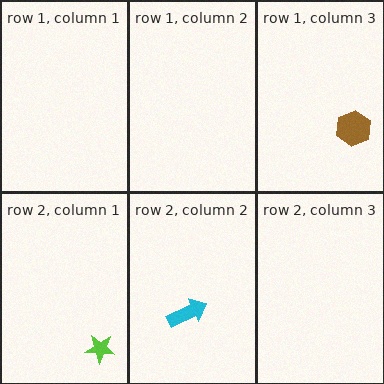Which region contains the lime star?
The row 2, column 1 region.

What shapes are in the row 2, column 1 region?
The lime star.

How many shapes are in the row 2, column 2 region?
1.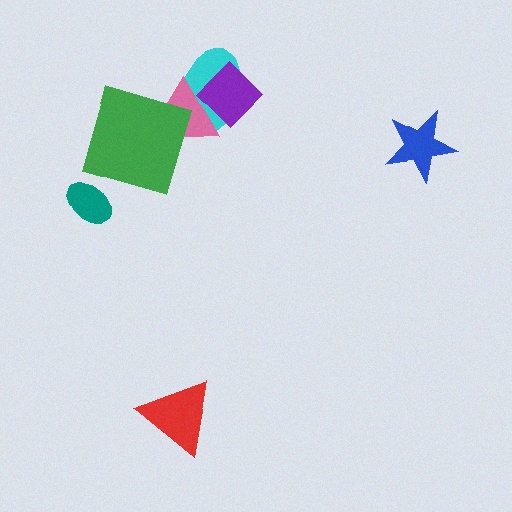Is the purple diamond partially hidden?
Yes, it is partially covered by another shape.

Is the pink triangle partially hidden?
Yes, it is partially covered by another shape.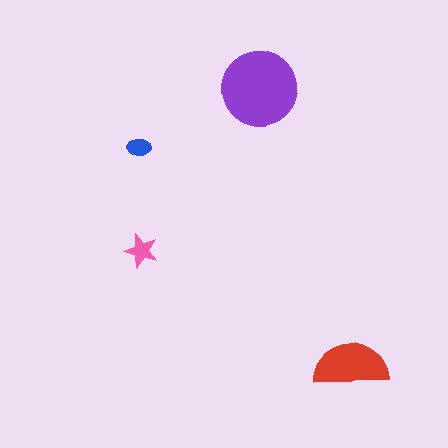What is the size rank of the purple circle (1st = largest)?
1st.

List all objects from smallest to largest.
The blue ellipse, the pink star, the red semicircle, the purple circle.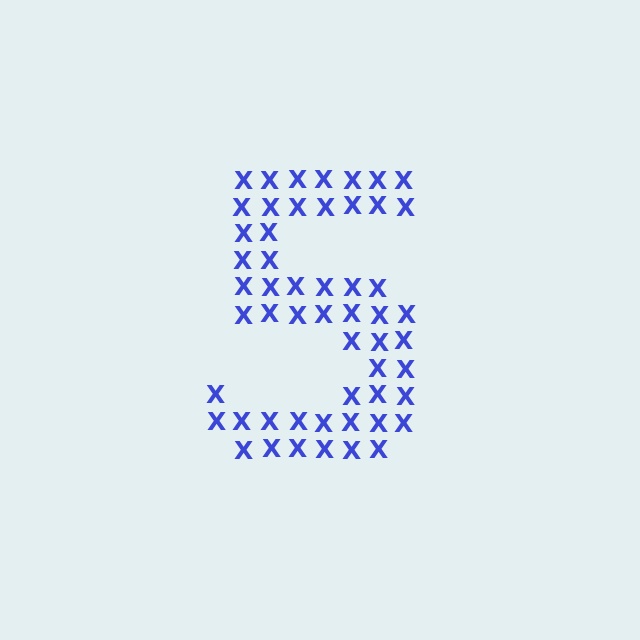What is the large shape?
The large shape is the digit 5.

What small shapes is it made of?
It is made of small letter X's.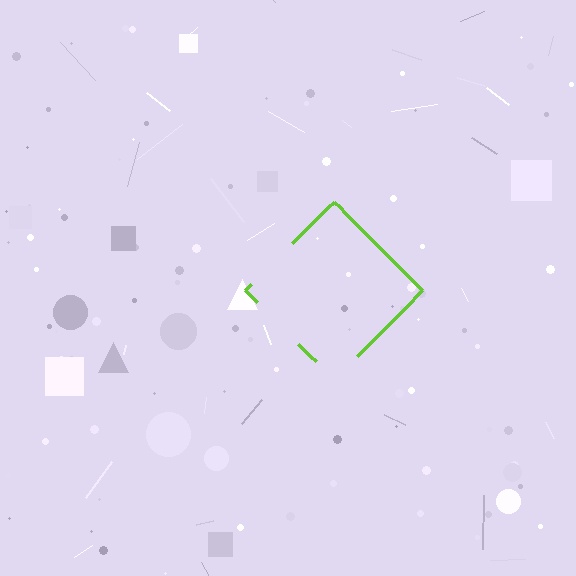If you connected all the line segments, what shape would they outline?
They would outline a diamond.